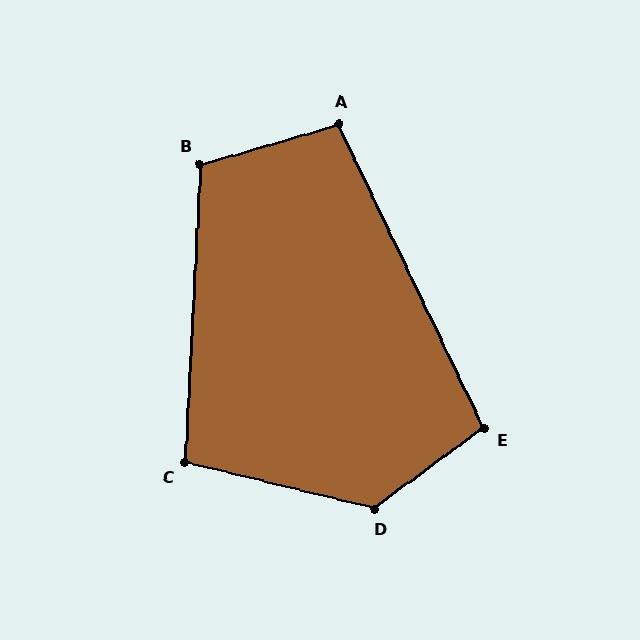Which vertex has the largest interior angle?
D, at approximately 130 degrees.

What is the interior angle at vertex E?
Approximately 101 degrees (obtuse).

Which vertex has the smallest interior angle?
A, at approximately 99 degrees.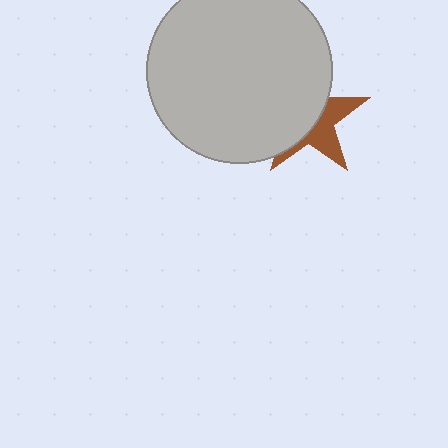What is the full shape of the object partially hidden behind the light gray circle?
The partially hidden object is a brown star.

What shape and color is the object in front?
The object in front is a light gray circle.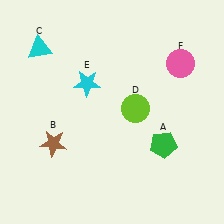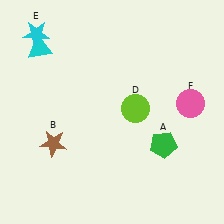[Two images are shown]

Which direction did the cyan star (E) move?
The cyan star (E) moved left.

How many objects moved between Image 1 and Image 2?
2 objects moved between the two images.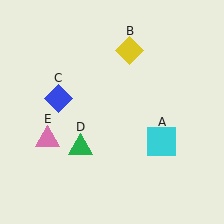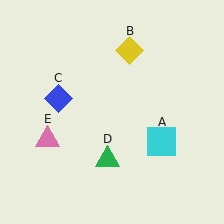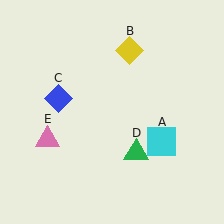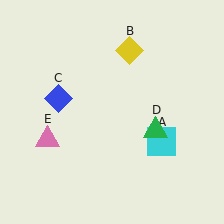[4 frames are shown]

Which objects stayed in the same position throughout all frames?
Cyan square (object A) and yellow diamond (object B) and blue diamond (object C) and pink triangle (object E) remained stationary.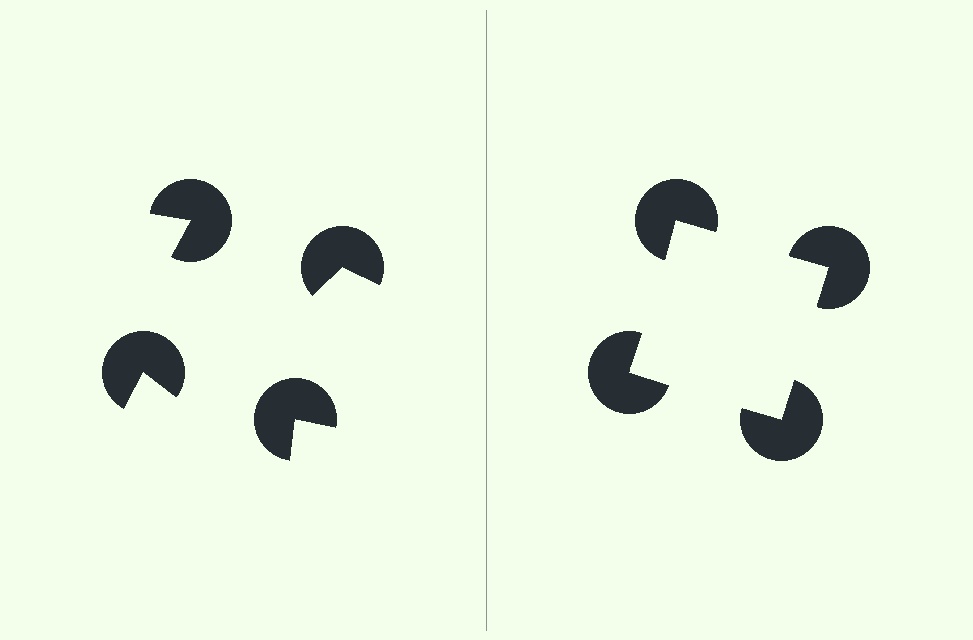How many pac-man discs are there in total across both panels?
8 — 4 on each side.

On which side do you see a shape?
An illusory square appears on the right side. On the left side the wedge cuts are rotated, so no coherent shape forms.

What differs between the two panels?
The pac-man discs are positioned identically on both sides; only the wedge orientations differ. On the right they align to a square; on the left they are misaligned.